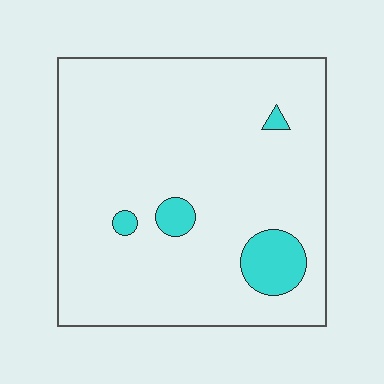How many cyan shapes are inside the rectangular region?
4.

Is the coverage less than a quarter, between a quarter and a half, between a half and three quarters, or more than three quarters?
Less than a quarter.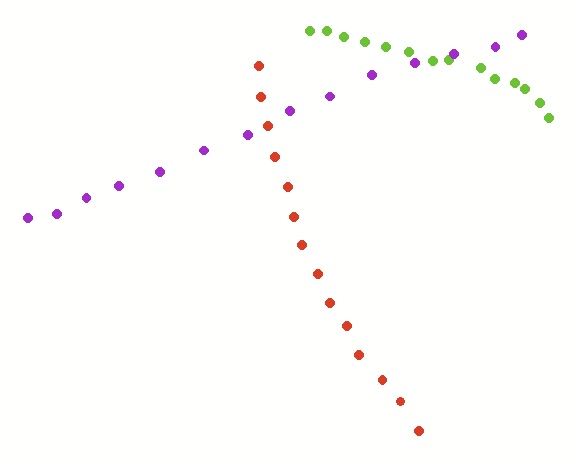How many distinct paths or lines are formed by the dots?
There are 3 distinct paths.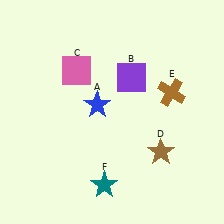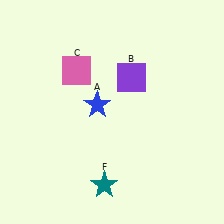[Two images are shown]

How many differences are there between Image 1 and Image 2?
There are 2 differences between the two images.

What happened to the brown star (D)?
The brown star (D) was removed in Image 2. It was in the bottom-right area of Image 1.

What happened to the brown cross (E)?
The brown cross (E) was removed in Image 2. It was in the top-right area of Image 1.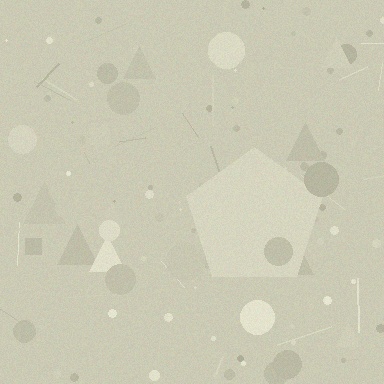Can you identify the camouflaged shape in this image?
The camouflaged shape is a pentagon.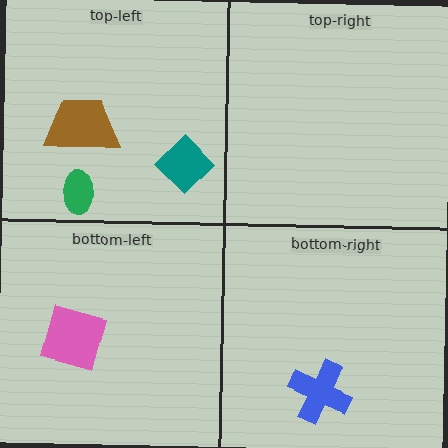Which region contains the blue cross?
The bottom-right region.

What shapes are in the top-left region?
The green ellipse, the brown trapezoid, the teal diamond.